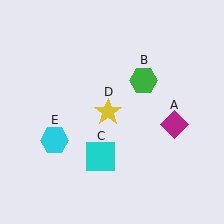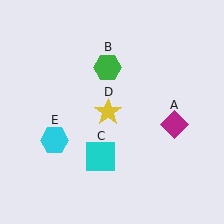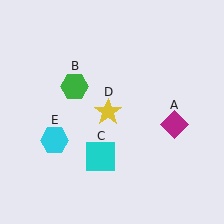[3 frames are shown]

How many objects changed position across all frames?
1 object changed position: green hexagon (object B).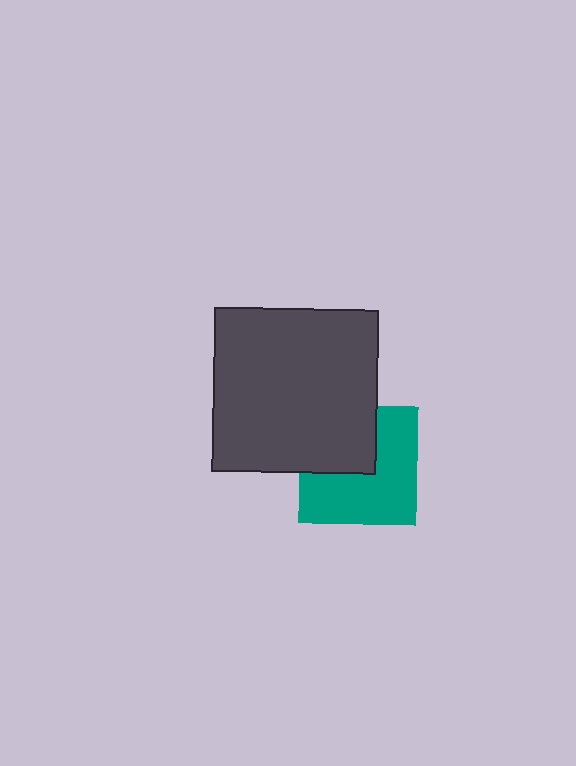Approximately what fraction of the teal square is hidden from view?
Roughly 38% of the teal square is hidden behind the dark gray square.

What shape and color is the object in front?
The object in front is a dark gray square.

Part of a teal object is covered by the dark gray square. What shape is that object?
It is a square.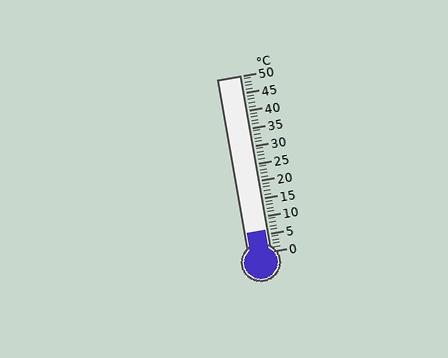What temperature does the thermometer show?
The thermometer shows approximately 6°C.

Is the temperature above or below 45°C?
The temperature is below 45°C.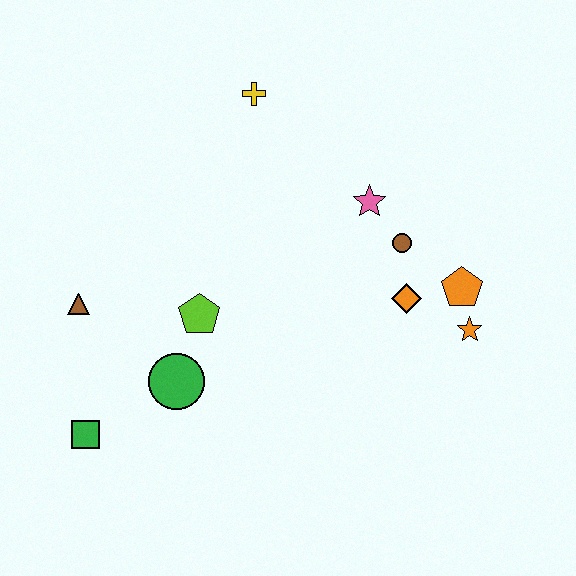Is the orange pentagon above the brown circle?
No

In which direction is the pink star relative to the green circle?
The pink star is to the right of the green circle.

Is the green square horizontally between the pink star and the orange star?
No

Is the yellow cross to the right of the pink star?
No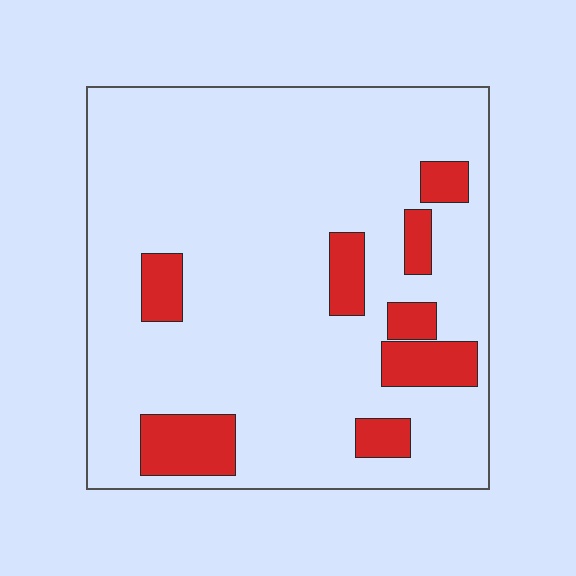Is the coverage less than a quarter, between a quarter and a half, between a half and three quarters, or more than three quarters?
Less than a quarter.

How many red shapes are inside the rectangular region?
8.